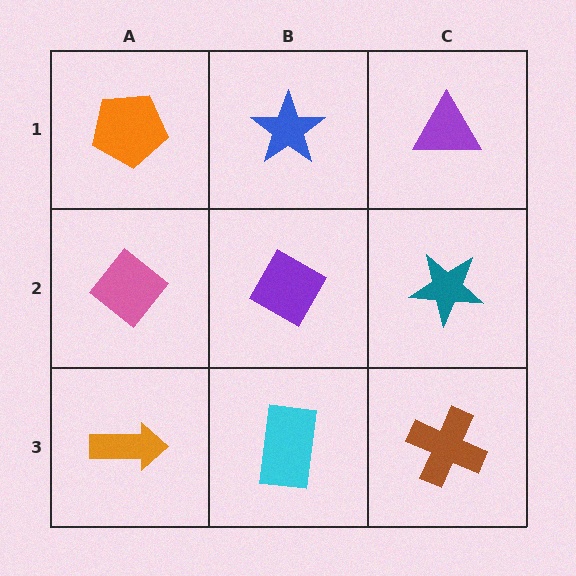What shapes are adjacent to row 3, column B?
A purple diamond (row 2, column B), an orange arrow (row 3, column A), a brown cross (row 3, column C).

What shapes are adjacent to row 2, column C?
A purple triangle (row 1, column C), a brown cross (row 3, column C), a purple diamond (row 2, column B).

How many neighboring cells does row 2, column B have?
4.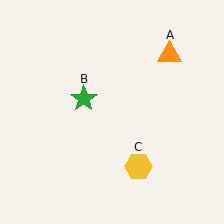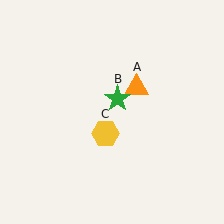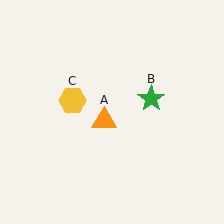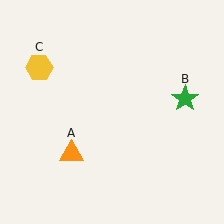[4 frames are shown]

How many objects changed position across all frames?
3 objects changed position: orange triangle (object A), green star (object B), yellow hexagon (object C).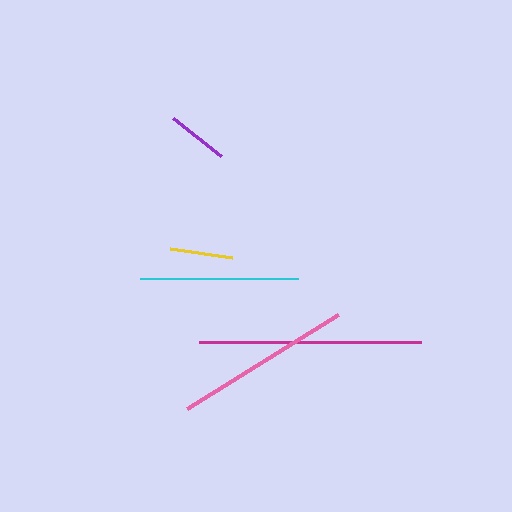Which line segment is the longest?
The magenta line is the longest at approximately 222 pixels.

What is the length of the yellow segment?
The yellow segment is approximately 63 pixels long.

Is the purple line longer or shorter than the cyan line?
The cyan line is longer than the purple line.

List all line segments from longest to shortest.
From longest to shortest: magenta, pink, cyan, yellow, purple.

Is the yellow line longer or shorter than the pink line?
The pink line is longer than the yellow line.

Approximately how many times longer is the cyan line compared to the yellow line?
The cyan line is approximately 2.5 times the length of the yellow line.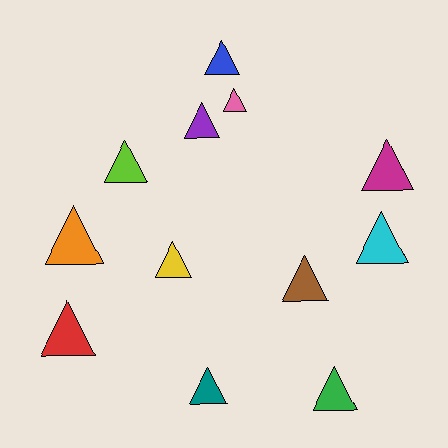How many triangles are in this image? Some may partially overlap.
There are 12 triangles.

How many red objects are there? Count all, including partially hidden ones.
There is 1 red object.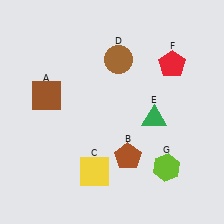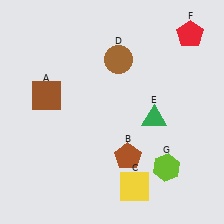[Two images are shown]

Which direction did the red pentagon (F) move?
The red pentagon (F) moved up.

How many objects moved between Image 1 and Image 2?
2 objects moved between the two images.